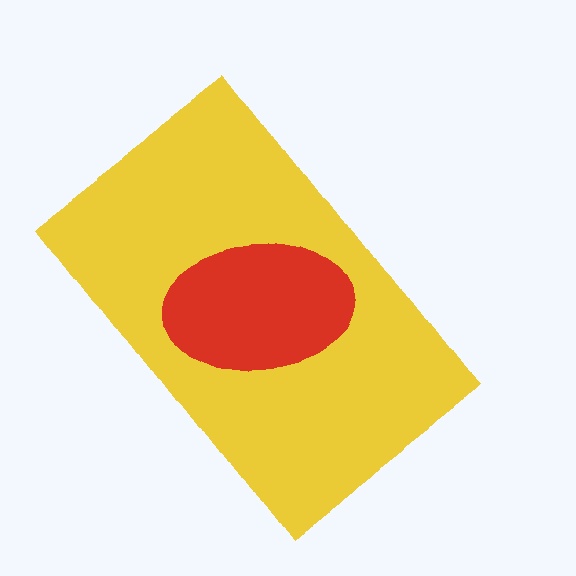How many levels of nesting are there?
2.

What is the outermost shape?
The yellow rectangle.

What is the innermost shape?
The red ellipse.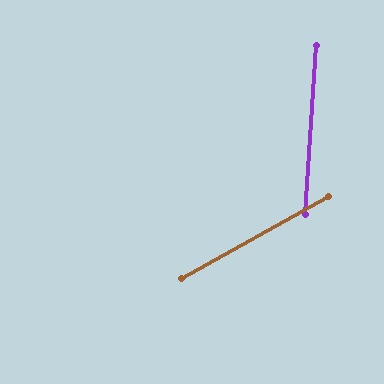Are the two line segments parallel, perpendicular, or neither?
Neither parallel nor perpendicular — they differ by about 57°.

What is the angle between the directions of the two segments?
Approximately 57 degrees.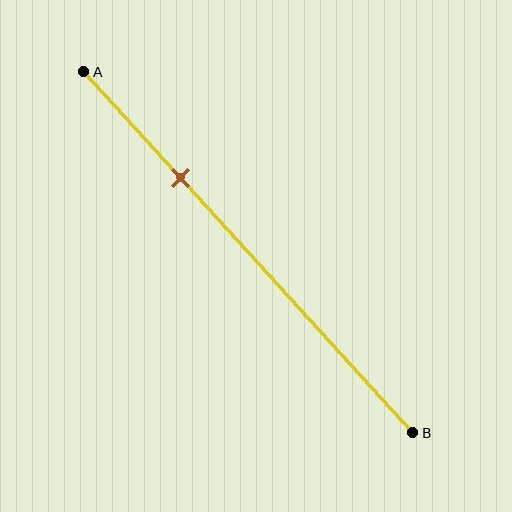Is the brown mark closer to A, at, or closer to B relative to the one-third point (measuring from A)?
The brown mark is closer to point A than the one-third point of segment AB.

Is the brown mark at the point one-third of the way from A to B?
No, the mark is at about 30% from A, not at the 33% one-third point.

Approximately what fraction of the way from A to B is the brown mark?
The brown mark is approximately 30% of the way from A to B.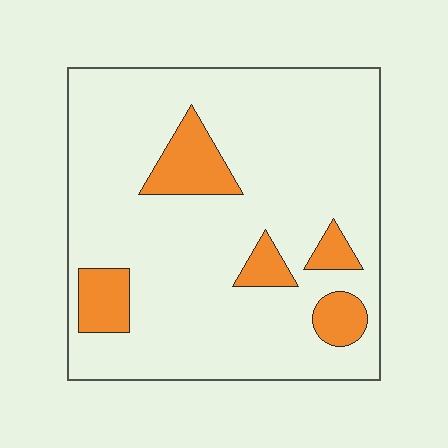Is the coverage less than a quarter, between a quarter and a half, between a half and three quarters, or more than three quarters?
Less than a quarter.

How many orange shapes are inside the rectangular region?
5.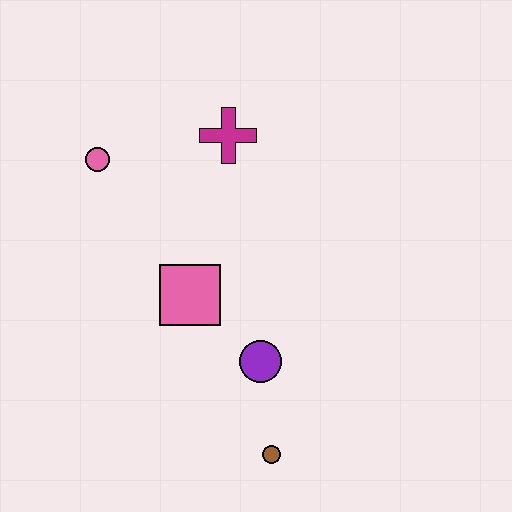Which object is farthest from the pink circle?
The brown circle is farthest from the pink circle.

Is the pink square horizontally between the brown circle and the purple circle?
No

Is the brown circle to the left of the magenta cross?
No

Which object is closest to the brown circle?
The purple circle is closest to the brown circle.